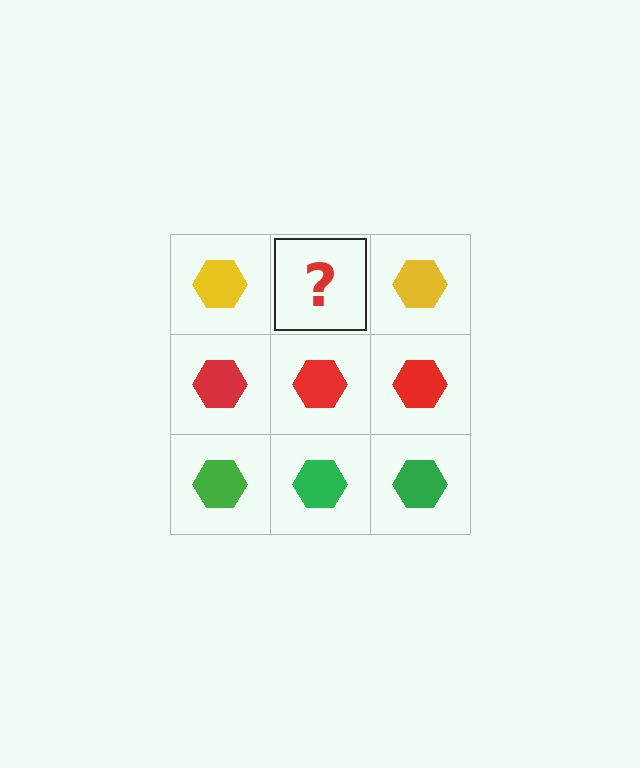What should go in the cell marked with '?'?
The missing cell should contain a yellow hexagon.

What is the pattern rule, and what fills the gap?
The rule is that each row has a consistent color. The gap should be filled with a yellow hexagon.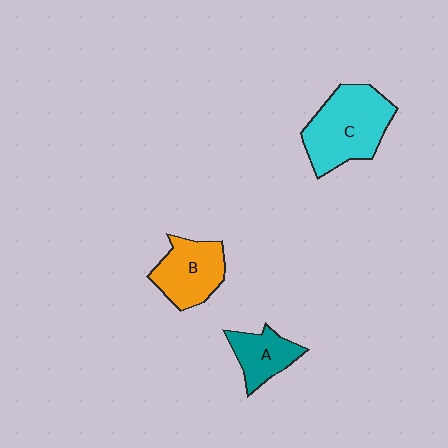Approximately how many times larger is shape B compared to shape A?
Approximately 1.4 times.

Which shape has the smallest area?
Shape A (teal).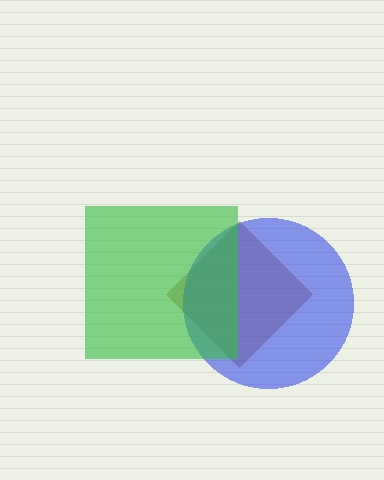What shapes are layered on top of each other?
The layered shapes are: a brown diamond, a blue circle, a green square.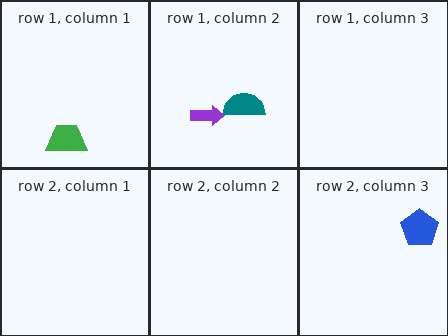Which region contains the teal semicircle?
The row 1, column 2 region.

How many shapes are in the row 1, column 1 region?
1.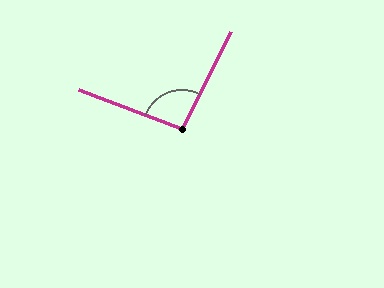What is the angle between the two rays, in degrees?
Approximately 96 degrees.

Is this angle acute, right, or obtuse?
It is obtuse.